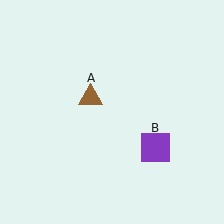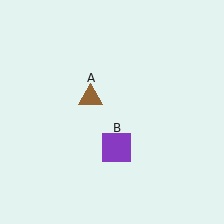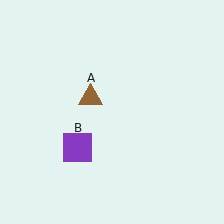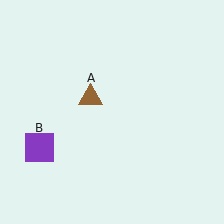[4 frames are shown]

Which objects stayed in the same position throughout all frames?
Brown triangle (object A) remained stationary.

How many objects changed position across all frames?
1 object changed position: purple square (object B).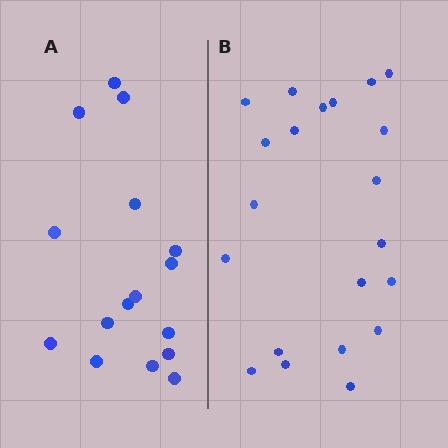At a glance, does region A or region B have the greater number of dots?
Region B (the right region) has more dots.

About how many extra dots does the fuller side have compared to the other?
Region B has about 5 more dots than region A.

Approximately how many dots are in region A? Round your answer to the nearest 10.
About 20 dots. (The exact count is 16, which rounds to 20.)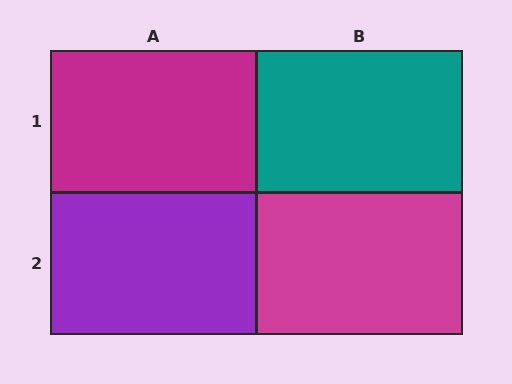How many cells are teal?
1 cell is teal.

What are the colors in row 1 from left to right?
Magenta, teal.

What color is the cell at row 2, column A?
Purple.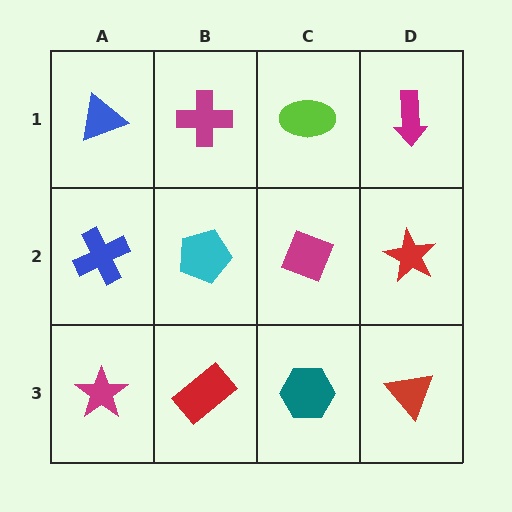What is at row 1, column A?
A blue triangle.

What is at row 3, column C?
A teal hexagon.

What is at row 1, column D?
A magenta arrow.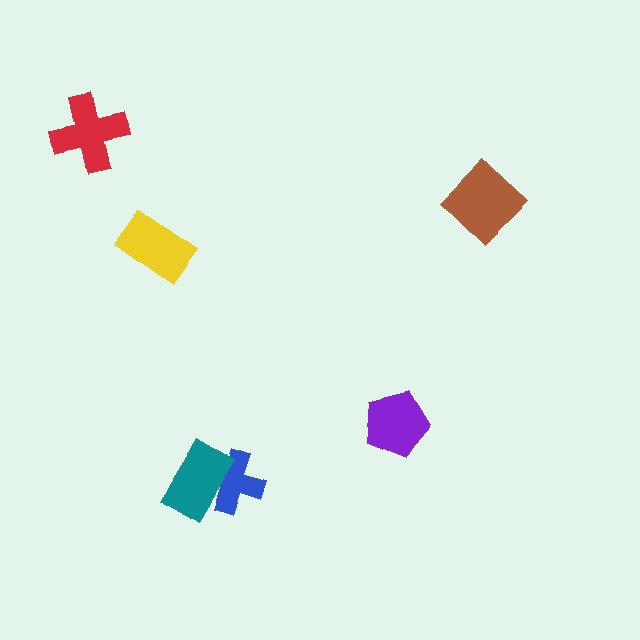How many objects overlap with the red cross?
0 objects overlap with the red cross.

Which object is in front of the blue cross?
The teal rectangle is in front of the blue cross.